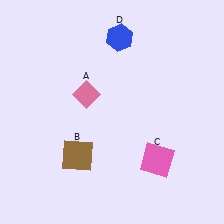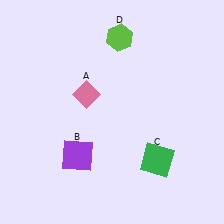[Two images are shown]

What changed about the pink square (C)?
In Image 1, C is pink. In Image 2, it changed to green.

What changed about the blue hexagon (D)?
In Image 1, D is blue. In Image 2, it changed to lime.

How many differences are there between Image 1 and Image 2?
There are 3 differences between the two images.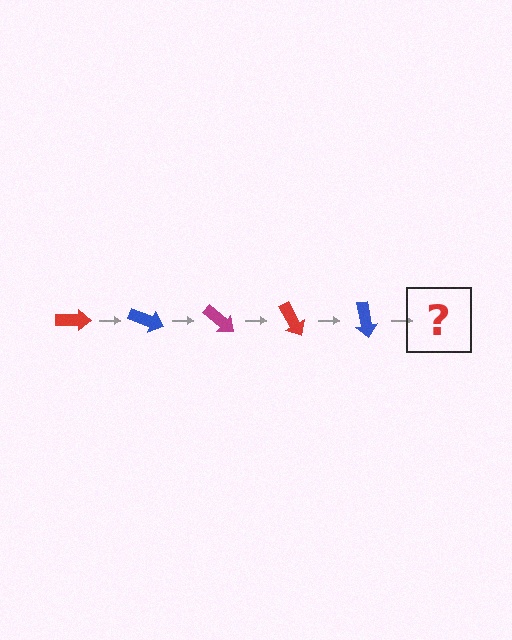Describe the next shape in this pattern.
It should be a magenta arrow, rotated 100 degrees from the start.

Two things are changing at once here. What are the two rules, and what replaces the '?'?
The two rules are that it rotates 20 degrees each step and the color cycles through red, blue, and magenta. The '?' should be a magenta arrow, rotated 100 degrees from the start.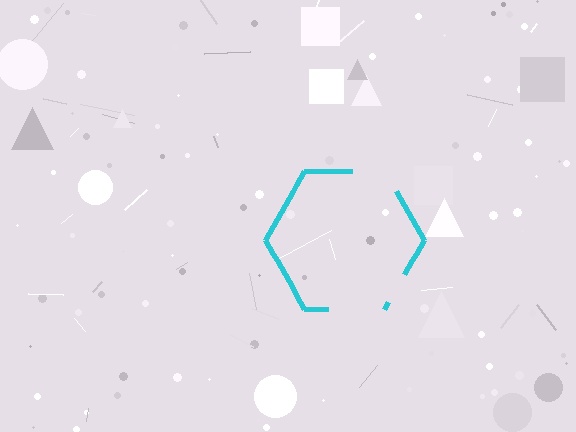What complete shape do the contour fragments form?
The contour fragments form a hexagon.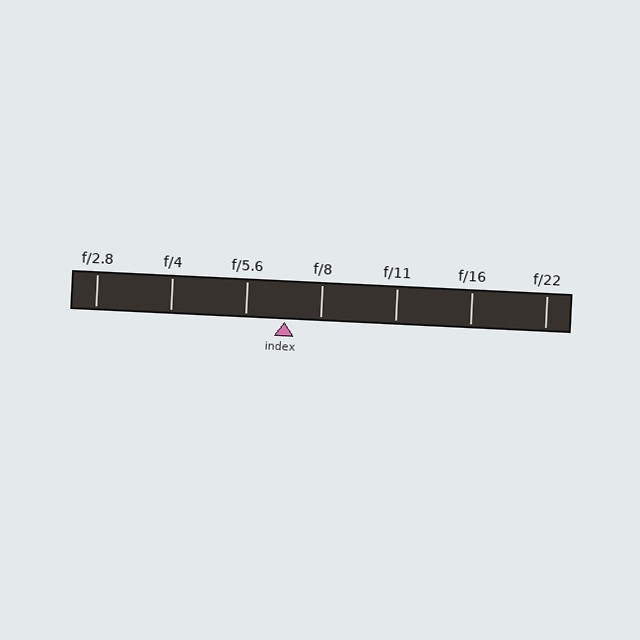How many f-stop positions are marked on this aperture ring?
There are 7 f-stop positions marked.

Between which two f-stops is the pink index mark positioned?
The index mark is between f/5.6 and f/8.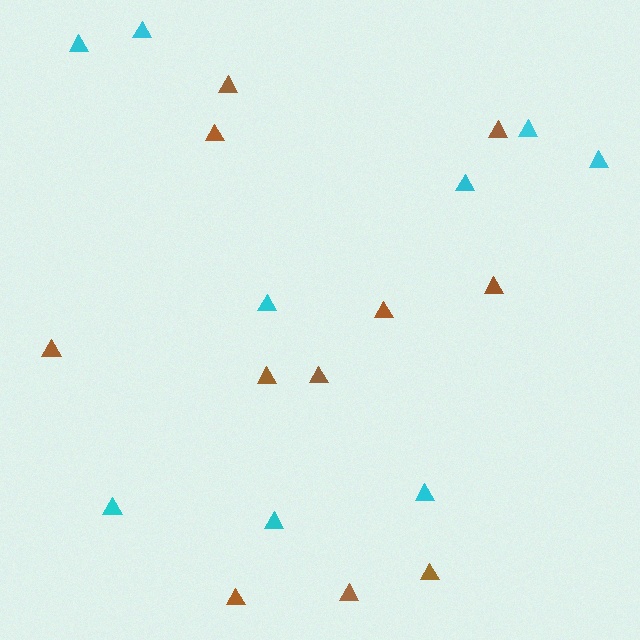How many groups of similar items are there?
There are 2 groups: one group of cyan triangles (9) and one group of brown triangles (11).